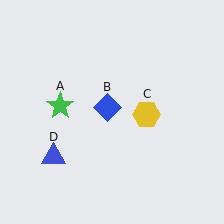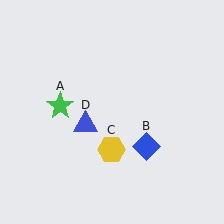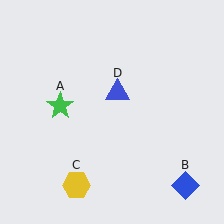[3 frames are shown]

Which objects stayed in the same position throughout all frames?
Green star (object A) remained stationary.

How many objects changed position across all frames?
3 objects changed position: blue diamond (object B), yellow hexagon (object C), blue triangle (object D).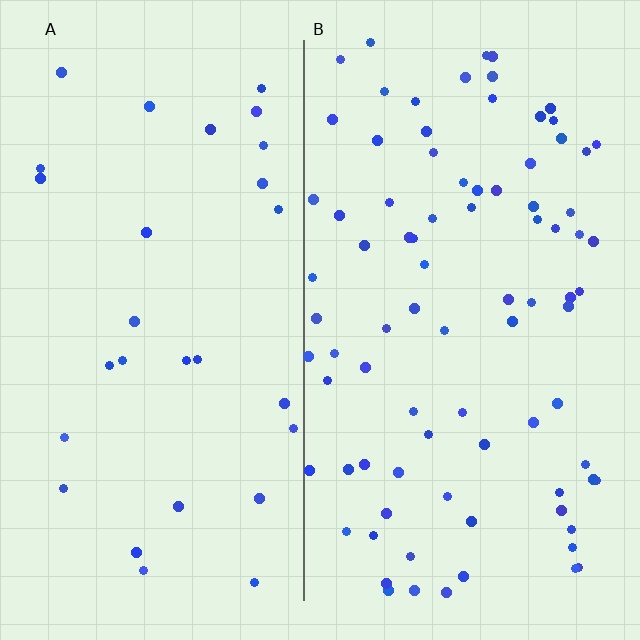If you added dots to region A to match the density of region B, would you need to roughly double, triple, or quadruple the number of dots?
Approximately triple.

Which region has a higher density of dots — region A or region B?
B (the right).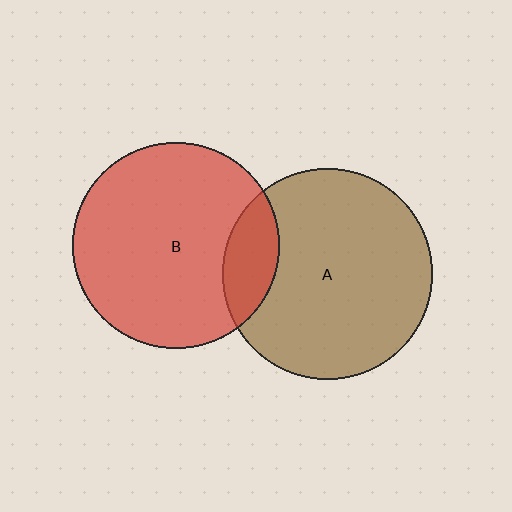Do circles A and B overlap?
Yes.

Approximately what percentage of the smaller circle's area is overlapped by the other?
Approximately 15%.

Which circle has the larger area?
Circle A (brown).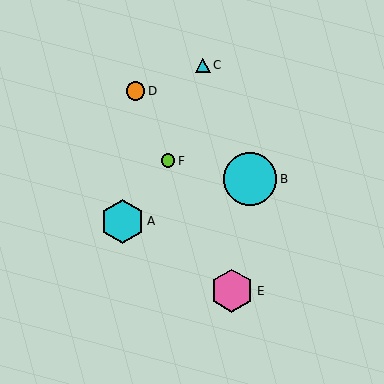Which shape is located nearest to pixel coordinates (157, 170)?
The lime circle (labeled F) at (168, 161) is nearest to that location.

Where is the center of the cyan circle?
The center of the cyan circle is at (250, 179).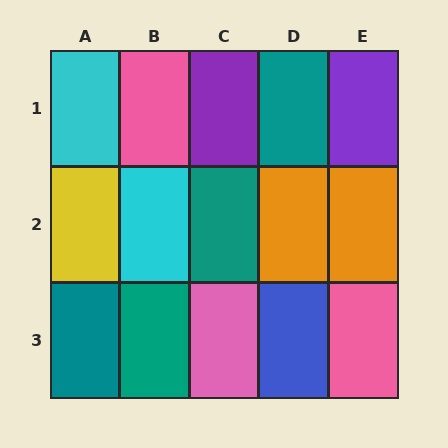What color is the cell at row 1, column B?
Pink.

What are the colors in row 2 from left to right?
Yellow, cyan, teal, orange, orange.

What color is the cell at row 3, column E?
Pink.